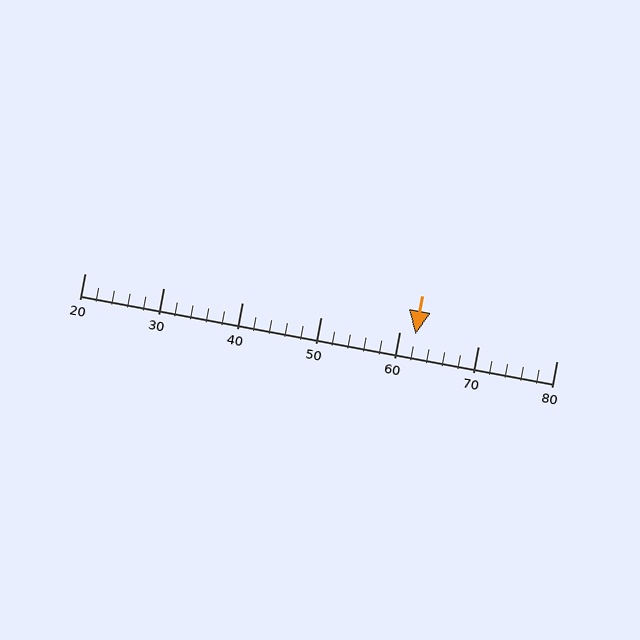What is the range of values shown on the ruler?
The ruler shows values from 20 to 80.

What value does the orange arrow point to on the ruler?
The orange arrow points to approximately 62.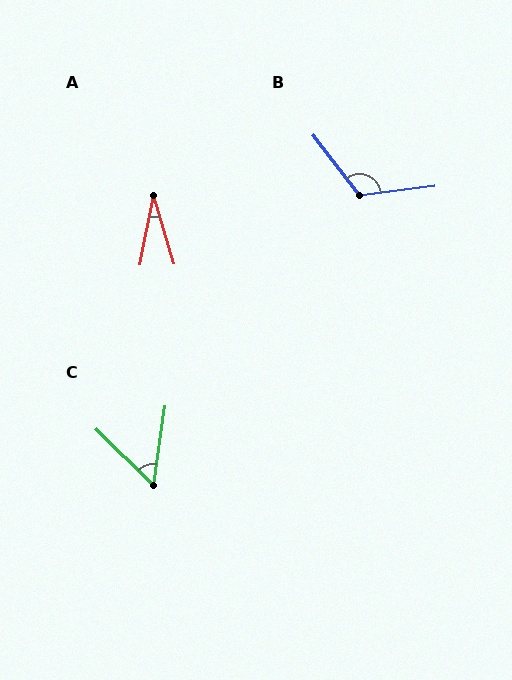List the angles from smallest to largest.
A (28°), C (54°), B (121°).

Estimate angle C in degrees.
Approximately 54 degrees.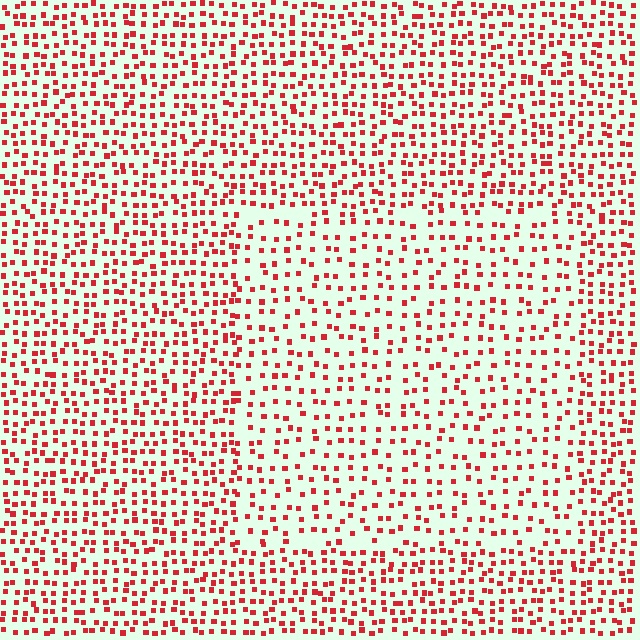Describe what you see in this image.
The image contains small red elements arranged at two different densities. A rectangle-shaped region is visible where the elements are less densely packed than the surrounding area.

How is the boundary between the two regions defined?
The boundary is defined by a change in element density (approximately 1.7x ratio). All elements are the same color, size, and shape.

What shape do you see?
I see a rectangle.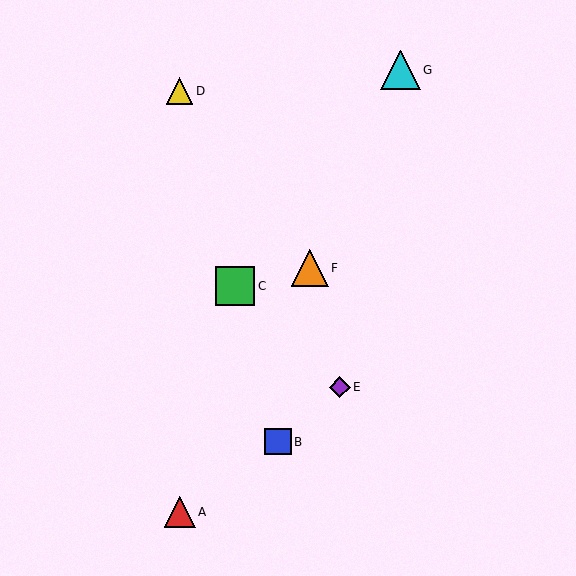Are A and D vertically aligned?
Yes, both are at x≈180.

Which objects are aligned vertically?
Objects A, D are aligned vertically.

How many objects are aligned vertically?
2 objects (A, D) are aligned vertically.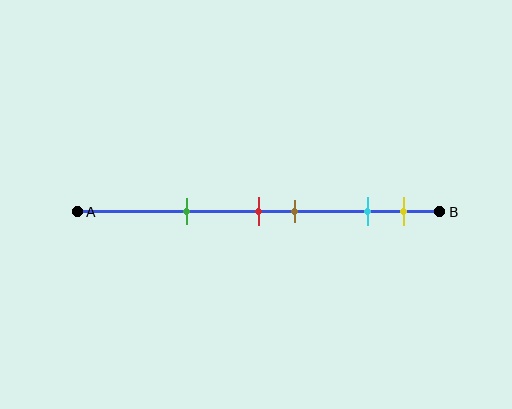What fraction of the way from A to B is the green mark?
The green mark is approximately 30% (0.3) of the way from A to B.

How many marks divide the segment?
There are 5 marks dividing the segment.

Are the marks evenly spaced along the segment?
No, the marks are not evenly spaced.